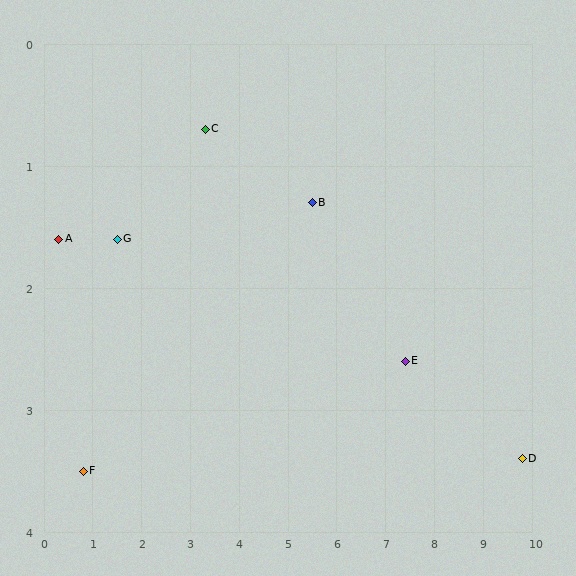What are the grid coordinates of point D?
Point D is at approximately (9.8, 3.4).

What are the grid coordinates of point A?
Point A is at approximately (0.3, 1.6).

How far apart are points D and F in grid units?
Points D and F are about 9.0 grid units apart.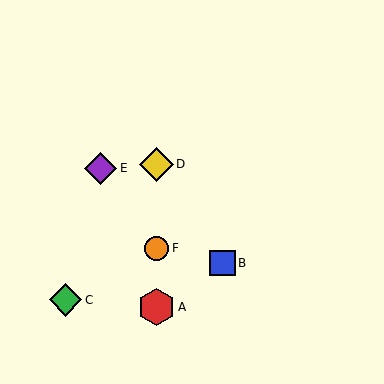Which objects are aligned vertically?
Objects A, D, F are aligned vertically.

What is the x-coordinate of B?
Object B is at x≈222.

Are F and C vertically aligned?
No, F is at x≈157 and C is at x≈66.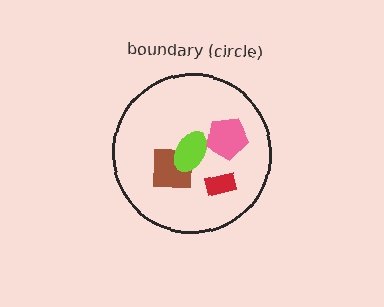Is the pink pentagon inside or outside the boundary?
Inside.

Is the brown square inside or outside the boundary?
Inside.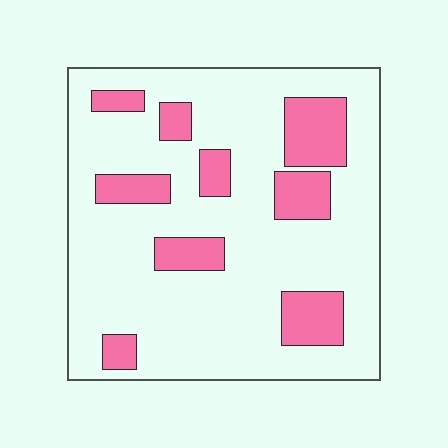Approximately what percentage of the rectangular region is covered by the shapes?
Approximately 20%.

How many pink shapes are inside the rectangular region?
9.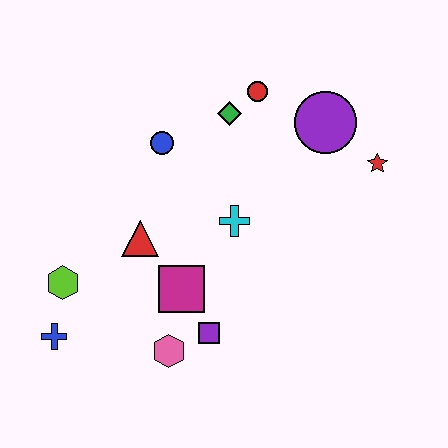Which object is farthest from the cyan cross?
The blue cross is farthest from the cyan cross.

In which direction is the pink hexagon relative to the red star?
The pink hexagon is to the left of the red star.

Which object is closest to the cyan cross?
The magenta square is closest to the cyan cross.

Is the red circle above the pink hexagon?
Yes